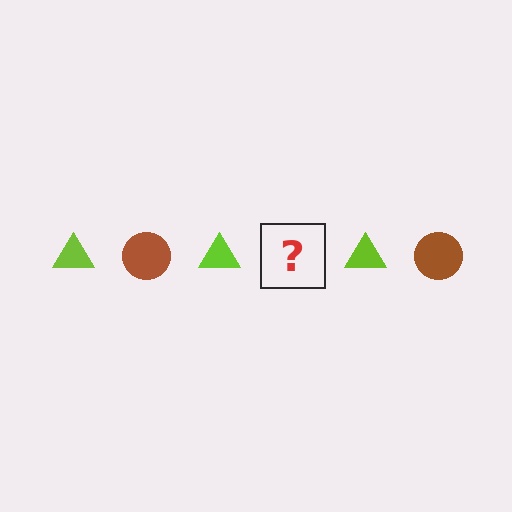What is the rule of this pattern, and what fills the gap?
The rule is that the pattern alternates between lime triangle and brown circle. The gap should be filled with a brown circle.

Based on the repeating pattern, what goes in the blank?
The blank should be a brown circle.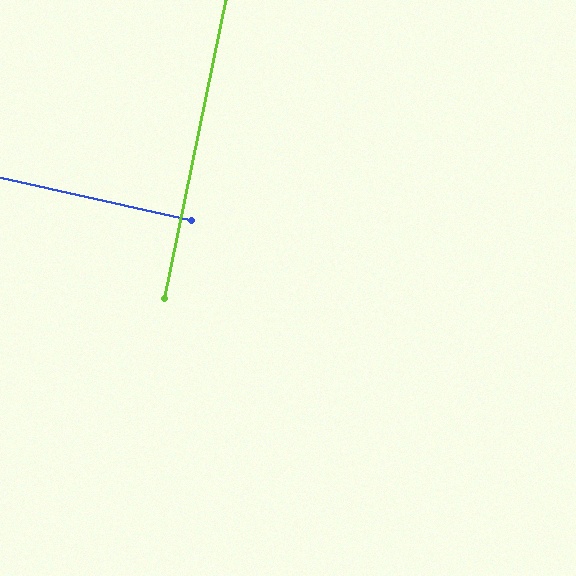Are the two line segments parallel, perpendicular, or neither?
Perpendicular — they meet at approximately 89°.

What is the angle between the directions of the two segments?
Approximately 89 degrees.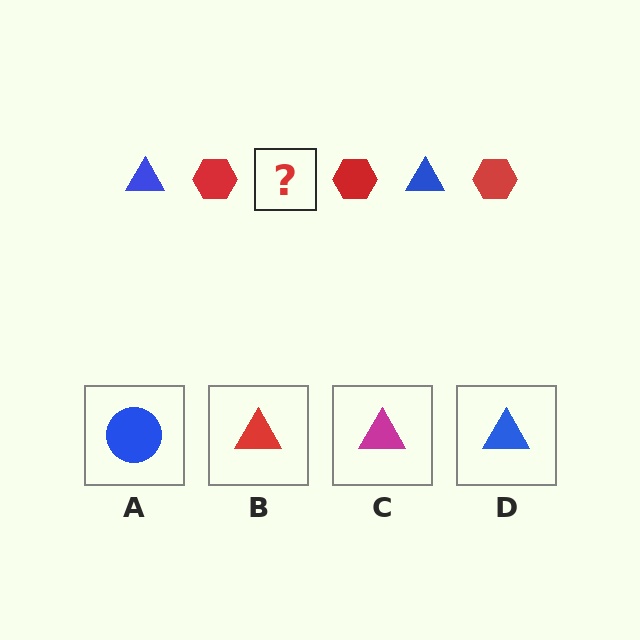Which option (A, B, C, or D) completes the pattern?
D.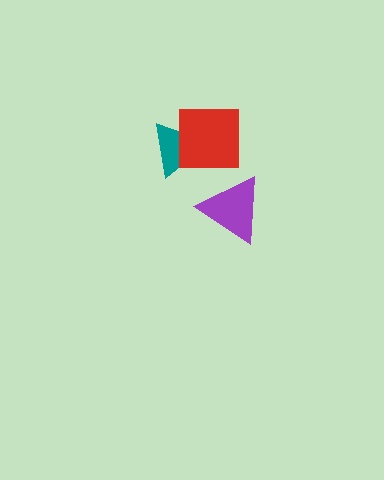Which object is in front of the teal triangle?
The red square is in front of the teal triangle.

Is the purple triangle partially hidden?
No, no other shape covers it.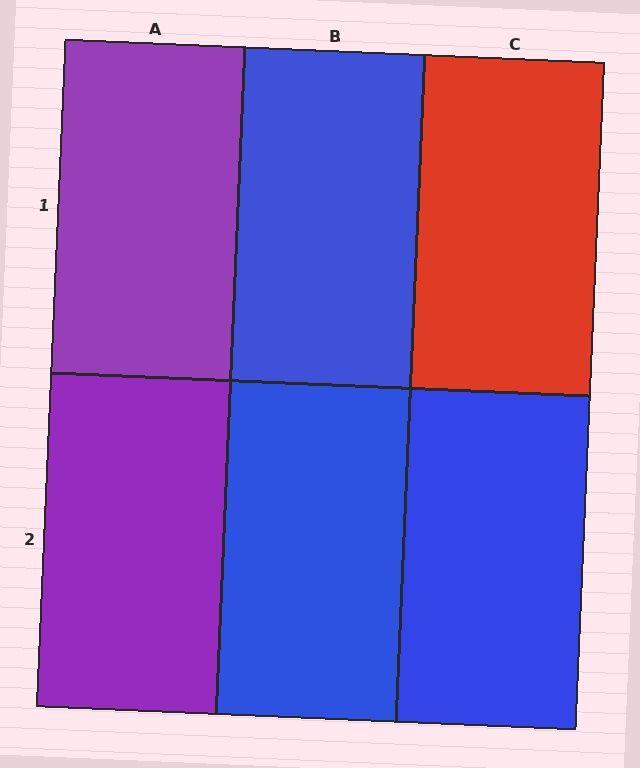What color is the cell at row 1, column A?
Purple.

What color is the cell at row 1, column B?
Blue.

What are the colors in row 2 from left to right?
Purple, blue, blue.